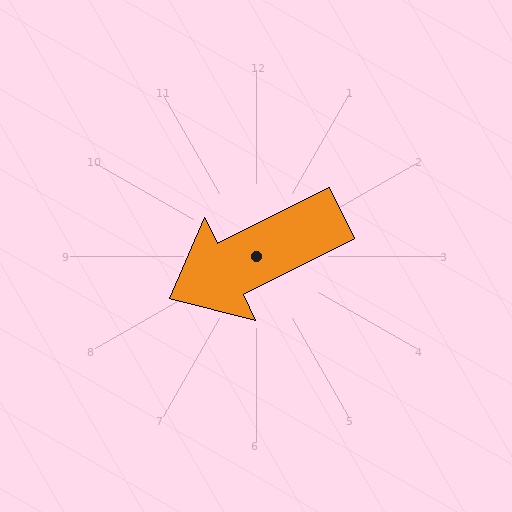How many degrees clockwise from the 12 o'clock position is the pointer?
Approximately 244 degrees.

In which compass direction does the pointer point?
Southwest.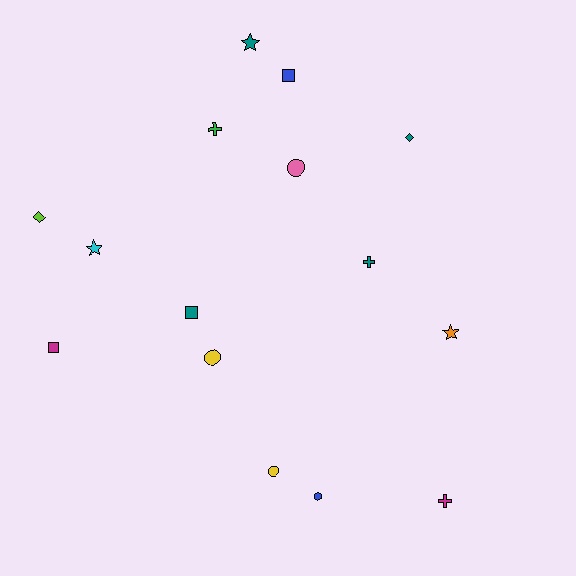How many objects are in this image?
There are 15 objects.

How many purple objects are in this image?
There are no purple objects.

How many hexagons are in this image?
There is 1 hexagon.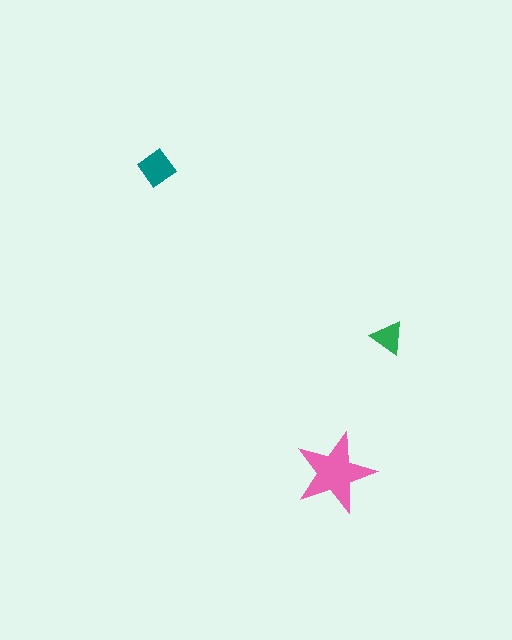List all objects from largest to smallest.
The pink star, the teal diamond, the green triangle.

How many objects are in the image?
There are 3 objects in the image.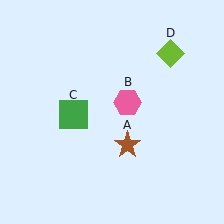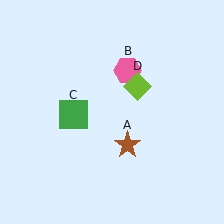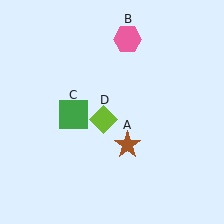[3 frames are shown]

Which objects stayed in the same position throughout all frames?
Brown star (object A) and green square (object C) remained stationary.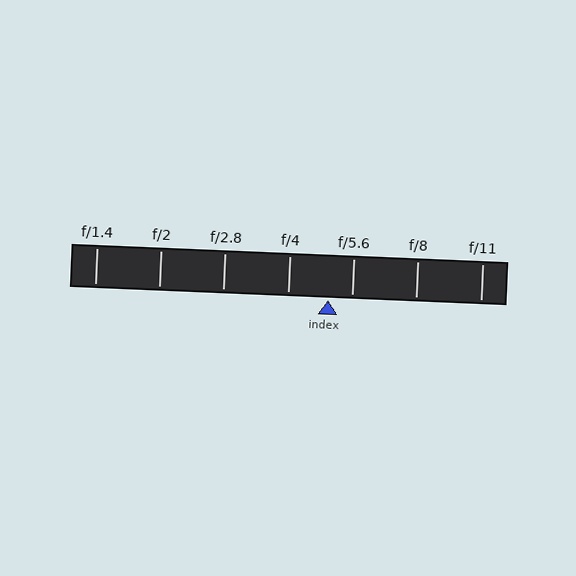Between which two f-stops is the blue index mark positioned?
The index mark is between f/4 and f/5.6.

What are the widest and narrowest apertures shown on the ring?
The widest aperture shown is f/1.4 and the narrowest is f/11.